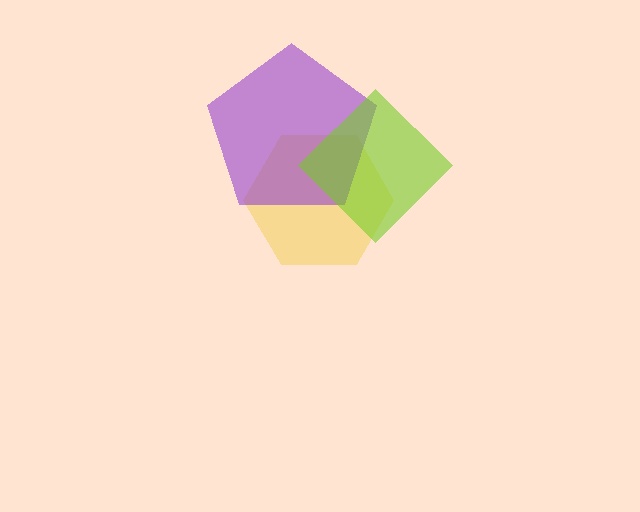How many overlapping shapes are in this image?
There are 3 overlapping shapes in the image.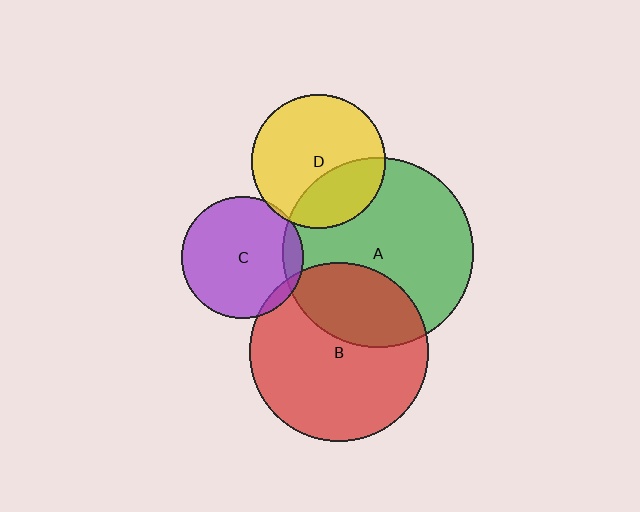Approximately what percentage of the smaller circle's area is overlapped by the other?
Approximately 35%.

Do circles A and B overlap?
Yes.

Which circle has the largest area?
Circle A (green).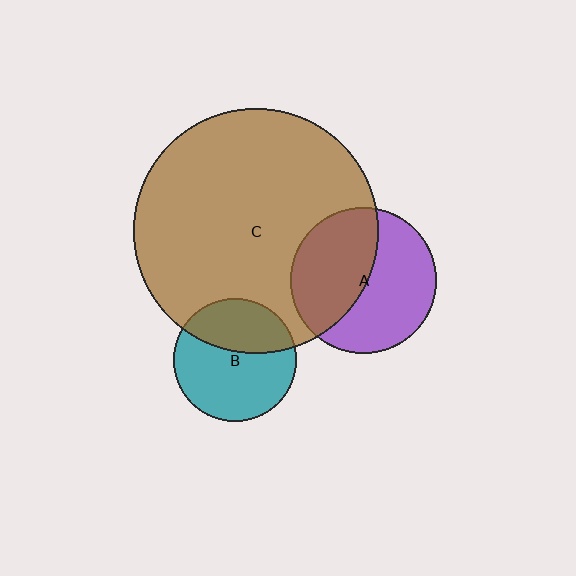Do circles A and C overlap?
Yes.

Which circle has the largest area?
Circle C (brown).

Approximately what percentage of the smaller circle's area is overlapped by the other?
Approximately 45%.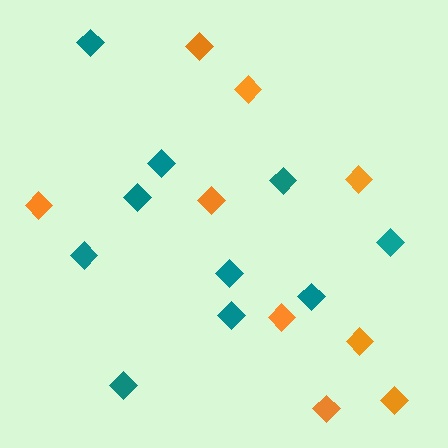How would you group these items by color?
There are 2 groups: one group of orange diamonds (9) and one group of teal diamonds (10).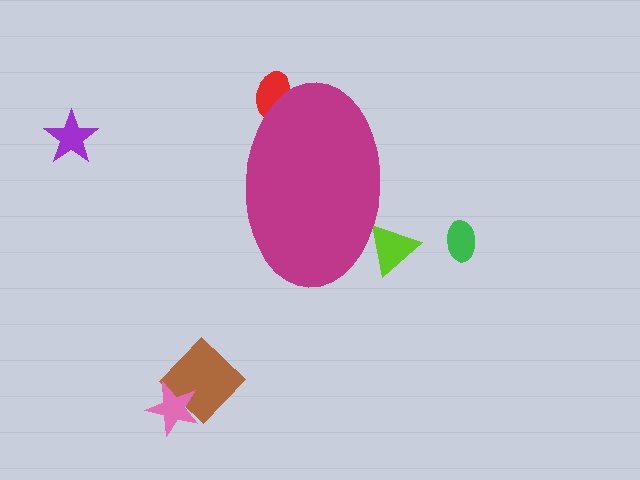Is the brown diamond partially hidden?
No, the brown diamond is fully visible.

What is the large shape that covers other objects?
A magenta ellipse.